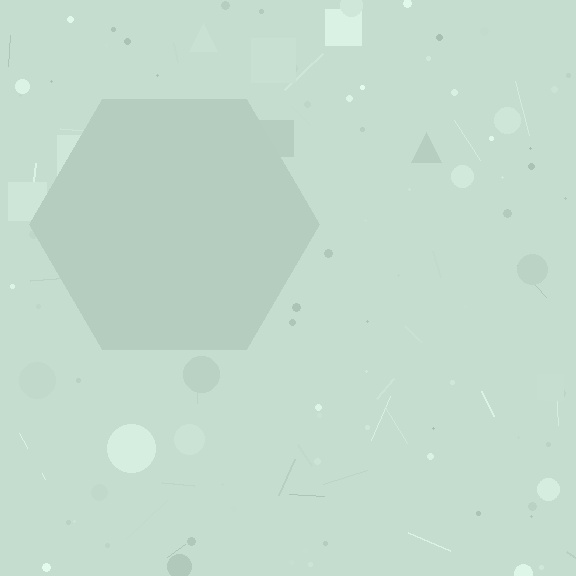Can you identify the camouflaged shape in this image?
The camouflaged shape is a hexagon.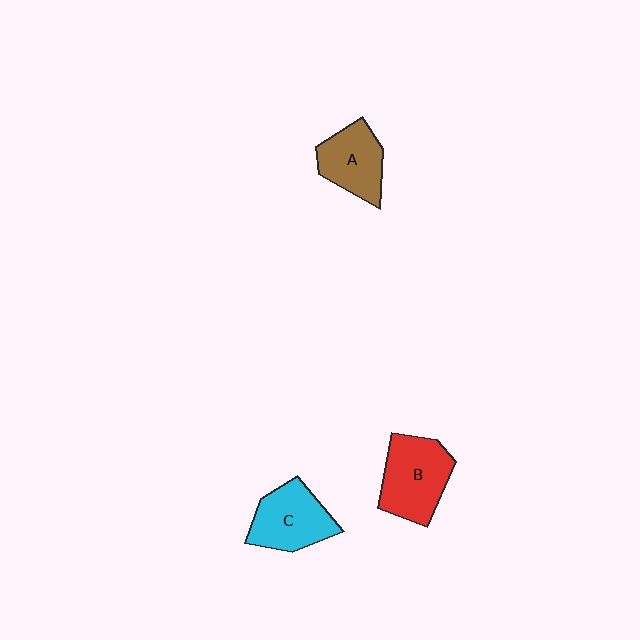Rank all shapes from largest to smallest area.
From largest to smallest: B (red), C (cyan), A (brown).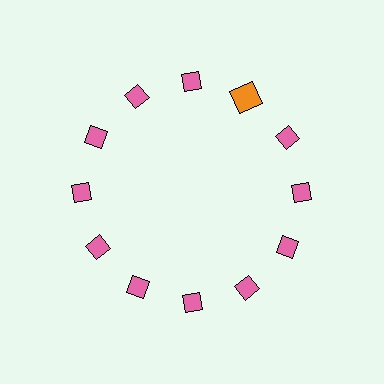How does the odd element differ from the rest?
It differs in both color (orange instead of pink) and shape (square instead of diamond).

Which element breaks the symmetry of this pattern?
The orange square at roughly the 1 o'clock position breaks the symmetry. All other shapes are pink diamonds.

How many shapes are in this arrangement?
There are 12 shapes arranged in a ring pattern.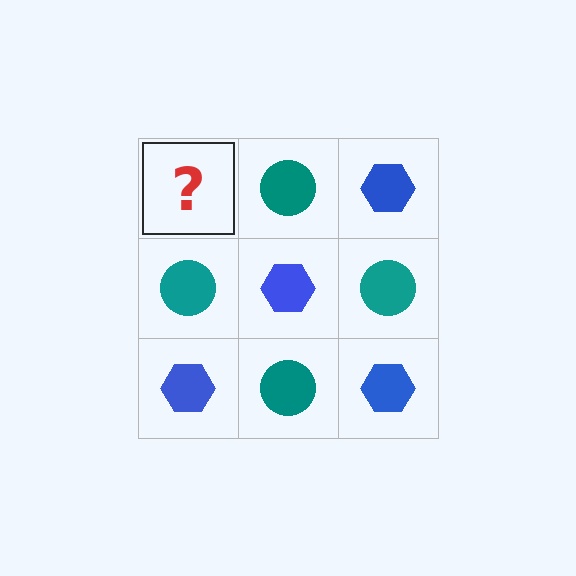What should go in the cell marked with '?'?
The missing cell should contain a blue hexagon.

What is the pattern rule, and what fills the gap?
The rule is that it alternates blue hexagon and teal circle in a checkerboard pattern. The gap should be filled with a blue hexagon.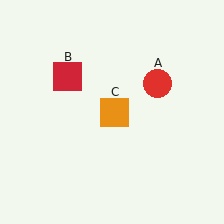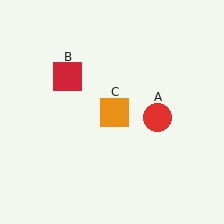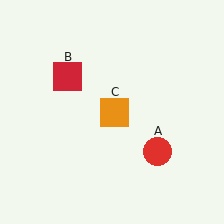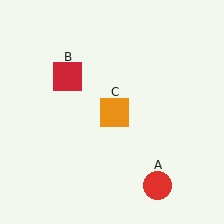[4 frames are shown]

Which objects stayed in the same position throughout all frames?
Red square (object B) and orange square (object C) remained stationary.